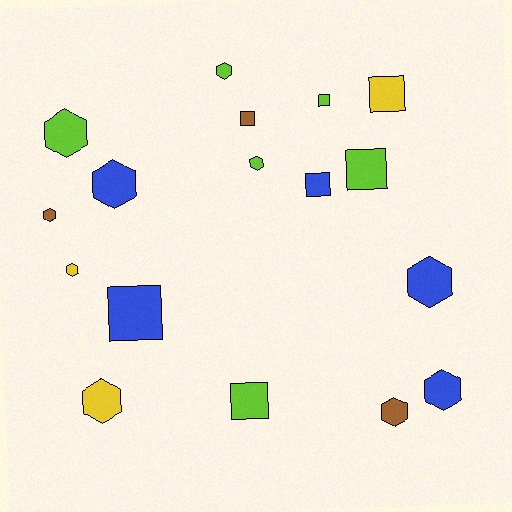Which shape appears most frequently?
Hexagon, with 10 objects.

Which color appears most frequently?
Lime, with 6 objects.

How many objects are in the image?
There are 17 objects.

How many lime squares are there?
There are 3 lime squares.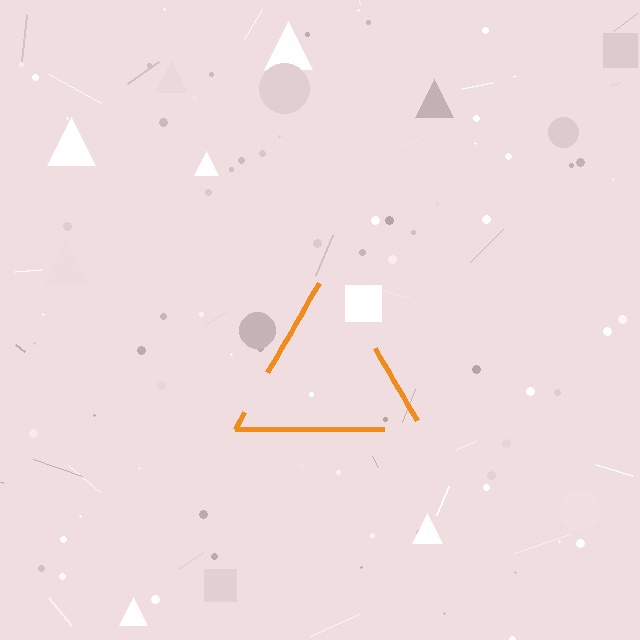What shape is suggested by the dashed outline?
The dashed outline suggests a triangle.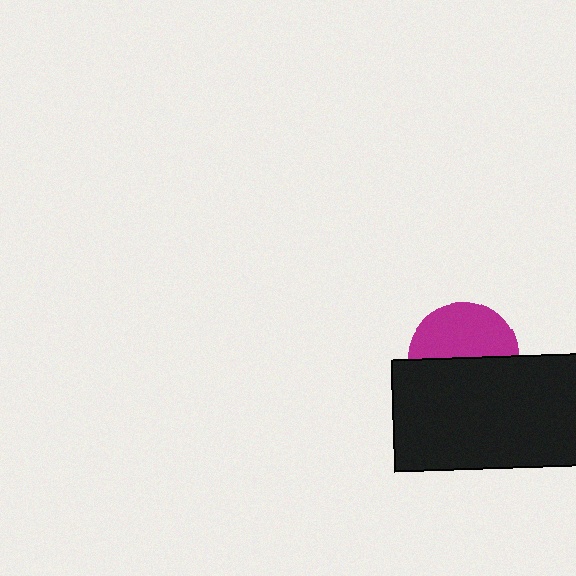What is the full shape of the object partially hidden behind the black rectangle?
The partially hidden object is a magenta circle.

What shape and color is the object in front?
The object in front is a black rectangle.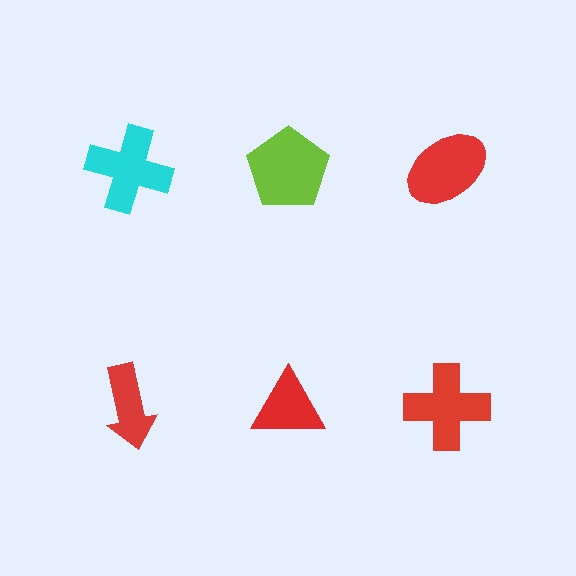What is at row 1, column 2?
A lime pentagon.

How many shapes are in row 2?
3 shapes.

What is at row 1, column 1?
A cyan cross.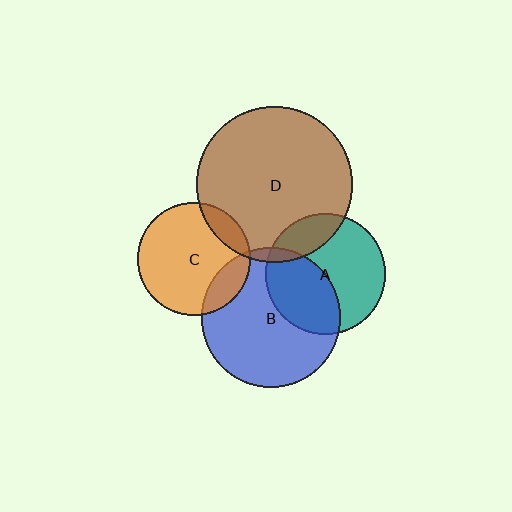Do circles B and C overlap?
Yes.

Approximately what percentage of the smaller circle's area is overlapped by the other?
Approximately 15%.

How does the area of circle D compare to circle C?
Approximately 1.9 times.